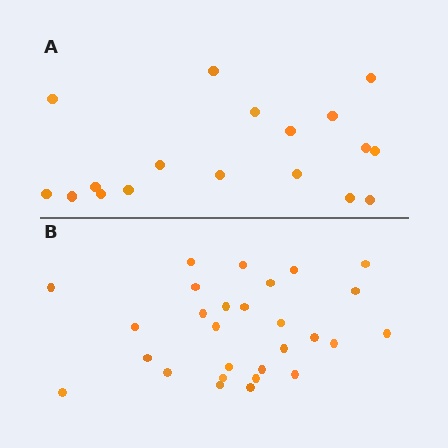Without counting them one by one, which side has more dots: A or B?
Region B (the bottom region) has more dots.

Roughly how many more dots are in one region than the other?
Region B has roughly 10 or so more dots than region A.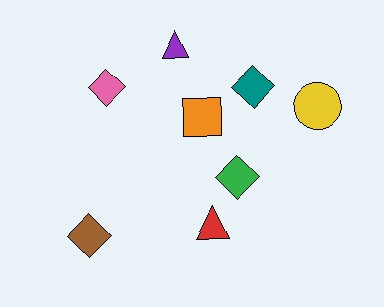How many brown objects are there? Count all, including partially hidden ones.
There is 1 brown object.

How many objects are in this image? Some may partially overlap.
There are 8 objects.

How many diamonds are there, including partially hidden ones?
There are 4 diamonds.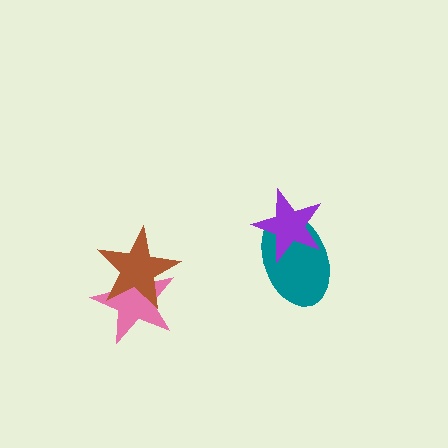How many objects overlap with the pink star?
1 object overlaps with the pink star.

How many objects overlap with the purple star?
1 object overlaps with the purple star.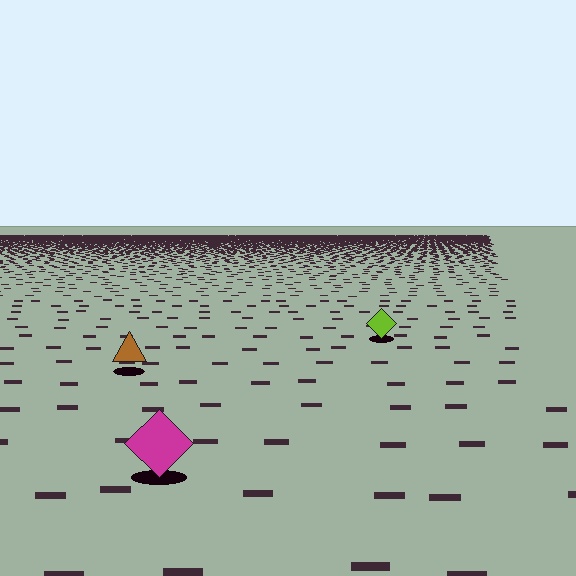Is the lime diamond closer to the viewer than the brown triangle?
No. The brown triangle is closer — you can tell from the texture gradient: the ground texture is coarser near it.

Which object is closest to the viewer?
The magenta diamond is closest. The texture marks near it are larger and more spread out.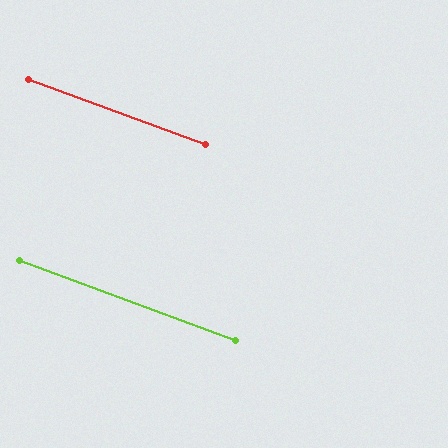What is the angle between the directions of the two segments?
Approximately 0 degrees.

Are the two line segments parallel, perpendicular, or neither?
Parallel — their directions differ by only 0.2°.